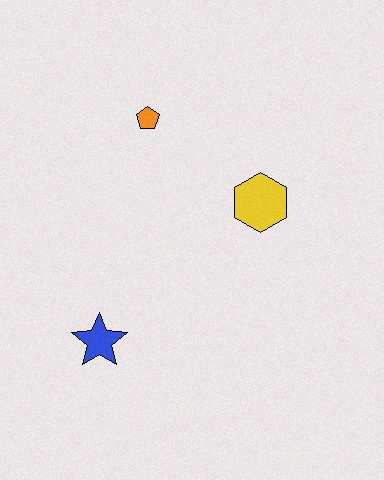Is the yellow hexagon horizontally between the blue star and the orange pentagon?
No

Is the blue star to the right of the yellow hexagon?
No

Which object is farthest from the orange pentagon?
The blue star is farthest from the orange pentagon.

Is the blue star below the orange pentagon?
Yes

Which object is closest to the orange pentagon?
The yellow hexagon is closest to the orange pentagon.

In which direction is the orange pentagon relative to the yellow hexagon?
The orange pentagon is to the left of the yellow hexagon.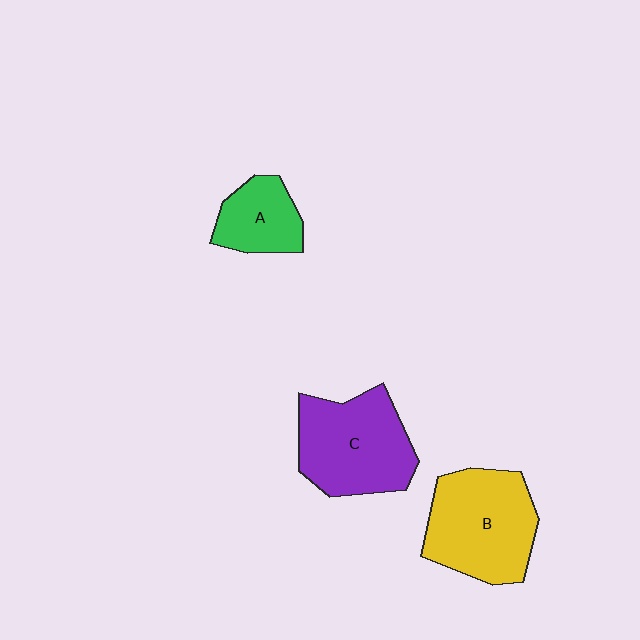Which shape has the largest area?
Shape B (yellow).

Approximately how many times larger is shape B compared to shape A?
Approximately 2.0 times.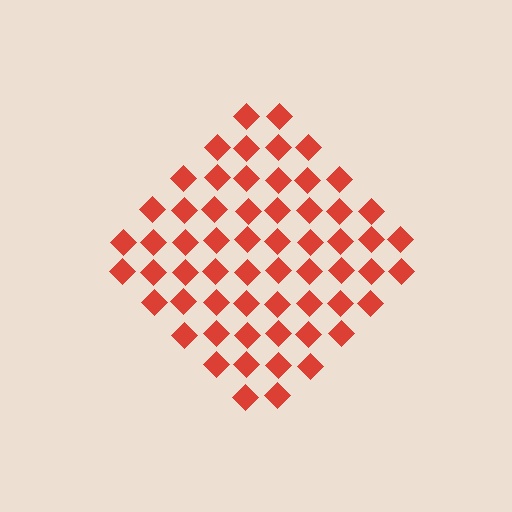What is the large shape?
The large shape is a diamond.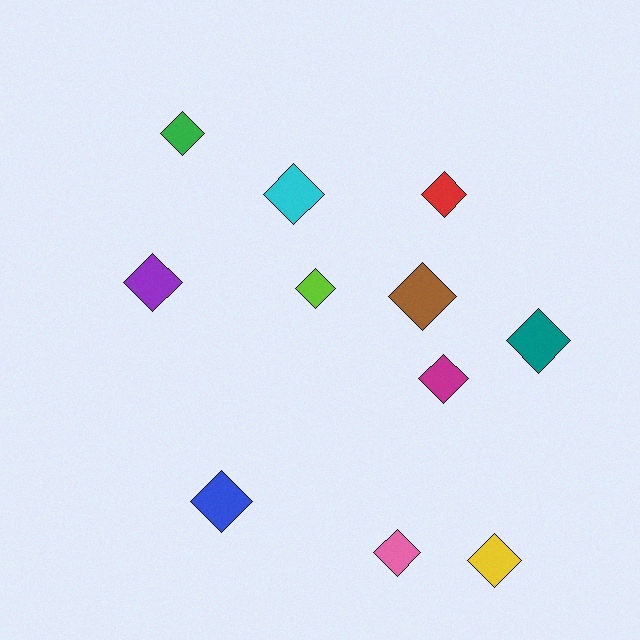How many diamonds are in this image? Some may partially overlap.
There are 11 diamonds.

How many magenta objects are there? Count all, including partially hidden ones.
There is 1 magenta object.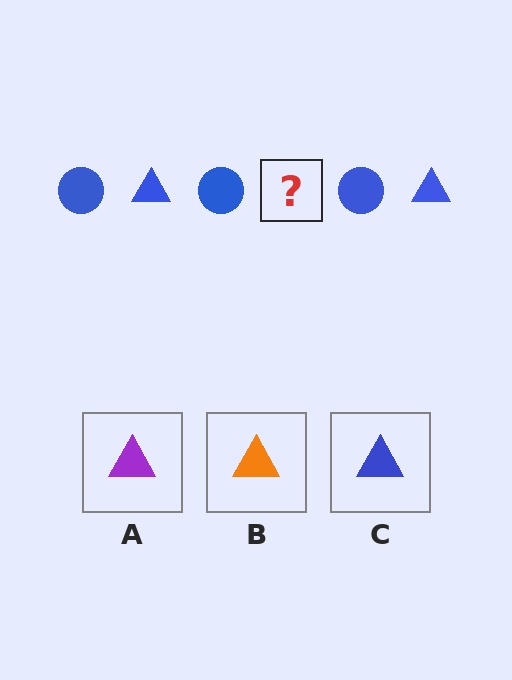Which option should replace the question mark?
Option C.